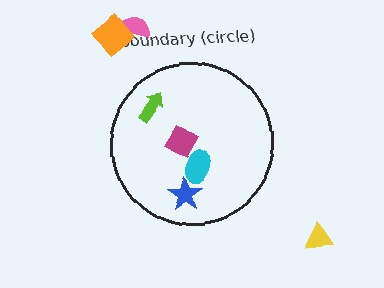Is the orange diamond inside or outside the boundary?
Outside.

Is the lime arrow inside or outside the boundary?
Inside.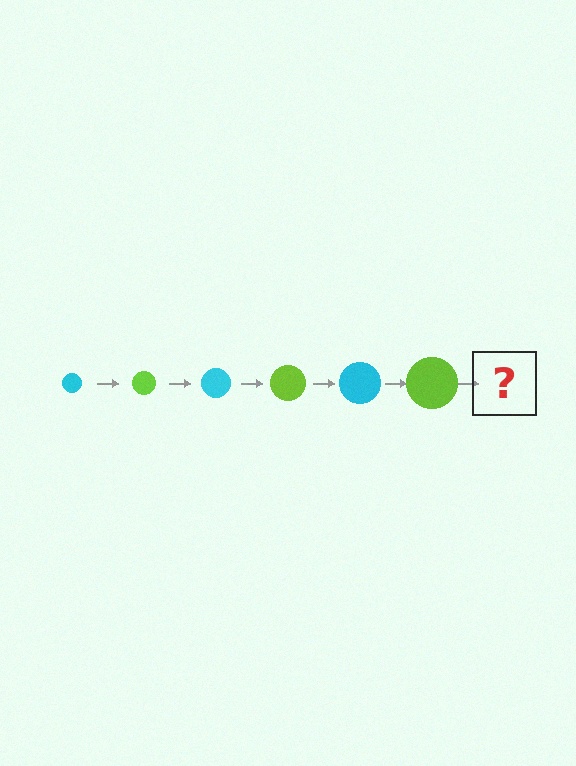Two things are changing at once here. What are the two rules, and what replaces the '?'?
The two rules are that the circle grows larger each step and the color cycles through cyan and lime. The '?' should be a cyan circle, larger than the previous one.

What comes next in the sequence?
The next element should be a cyan circle, larger than the previous one.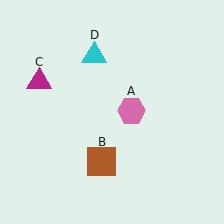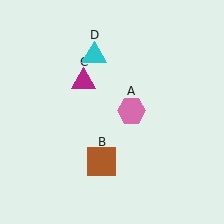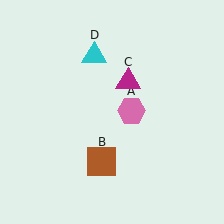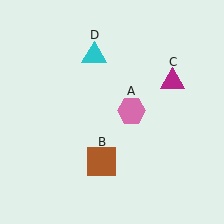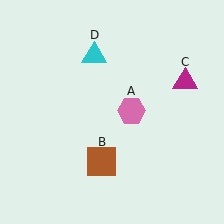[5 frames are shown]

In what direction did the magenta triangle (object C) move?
The magenta triangle (object C) moved right.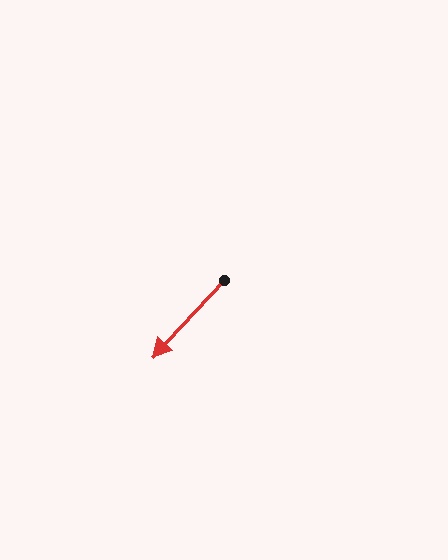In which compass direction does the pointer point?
Southwest.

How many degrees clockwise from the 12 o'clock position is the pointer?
Approximately 223 degrees.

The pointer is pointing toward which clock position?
Roughly 7 o'clock.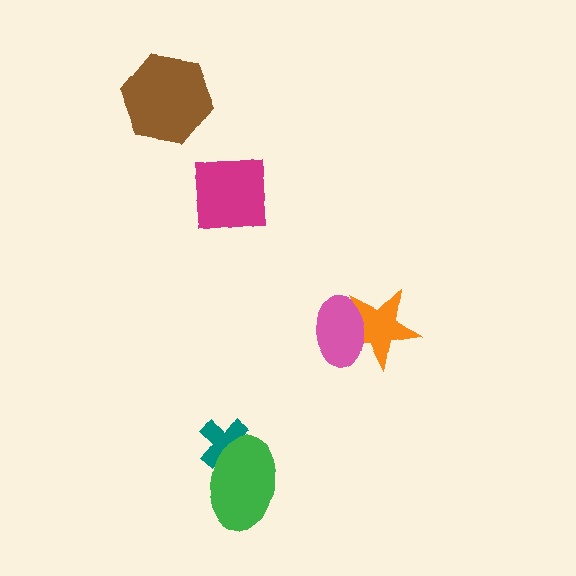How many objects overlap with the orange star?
1 object overlaps with the orange star.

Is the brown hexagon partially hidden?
No, no other shape covers it.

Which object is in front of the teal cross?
The green ellipse is in front of the teal cross.